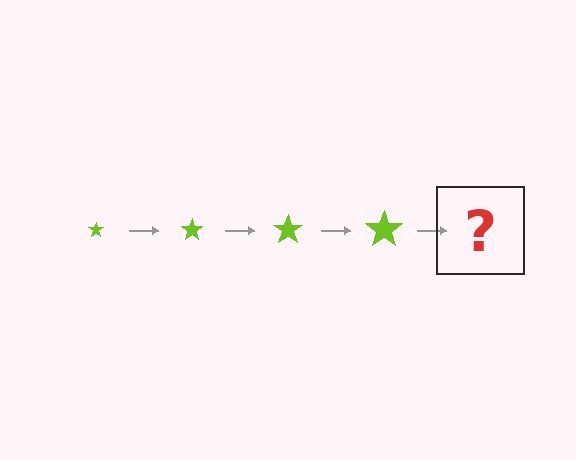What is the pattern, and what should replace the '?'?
The pattern is that the star gets progressively larger each step. The '?' should be a lime star, larger than the previous one.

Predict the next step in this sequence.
The next step is a lime star, larger than the previous one.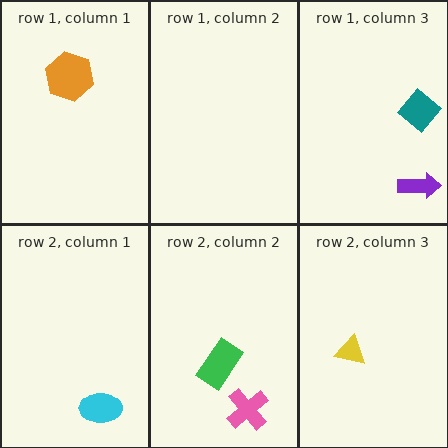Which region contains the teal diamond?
The row 1, column 3 region.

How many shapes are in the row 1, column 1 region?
1.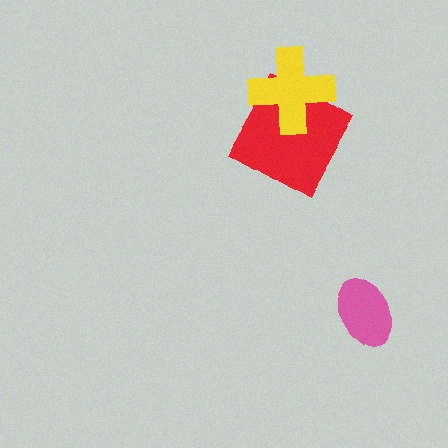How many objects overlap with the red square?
1 object overlaps with the red square.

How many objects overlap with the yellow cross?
1 object overlaps with the yellow cross.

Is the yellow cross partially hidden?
No, no other shape covers it.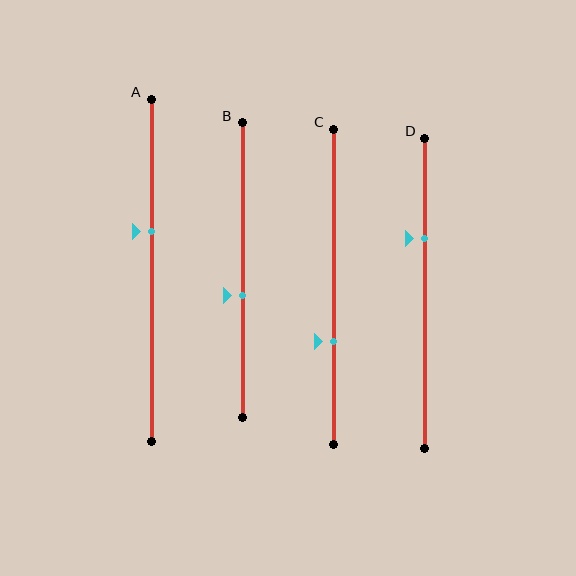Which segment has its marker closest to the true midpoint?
Segment B has its marker closest to the true midpoint.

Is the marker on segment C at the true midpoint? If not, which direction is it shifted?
No, the marker on segment C is shifted downward by about 17% of the segment length.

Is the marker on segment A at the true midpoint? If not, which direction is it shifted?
No, the marker on segment A is shifted upward by about 11% of the segment length.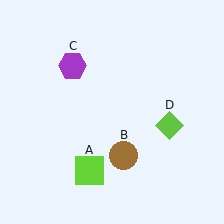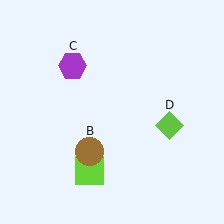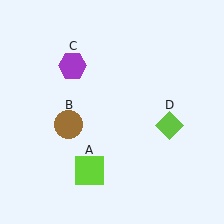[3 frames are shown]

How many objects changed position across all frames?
1 object changed position: brown circle (object B).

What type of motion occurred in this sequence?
The brown circle (object B) rotated clockwise around the center of the scene.